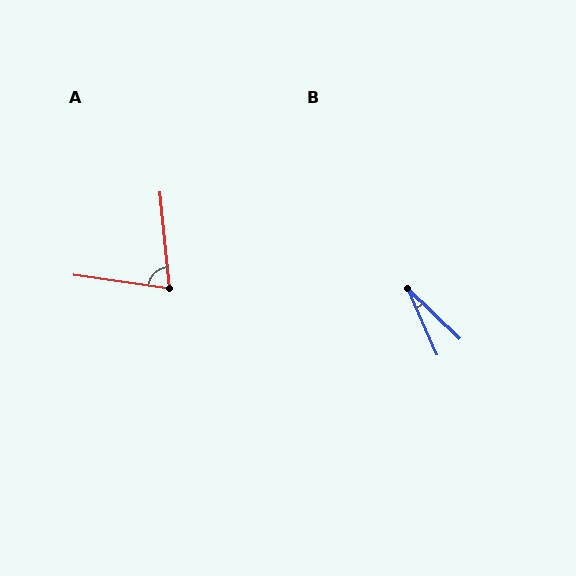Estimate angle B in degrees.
Approximately 22 degrees.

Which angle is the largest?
A, at approximately 76 degrees.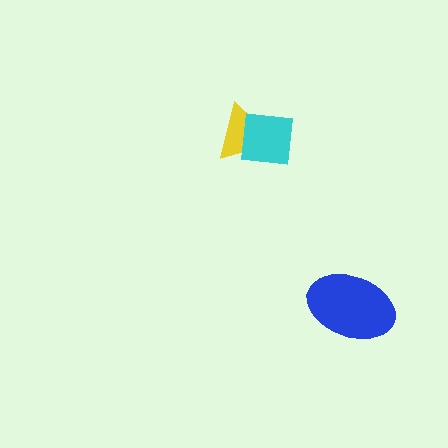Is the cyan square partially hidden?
No, no other shape covers it.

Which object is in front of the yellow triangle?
The cyan square is in front of the yellow triangle.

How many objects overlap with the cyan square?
1 object overlaps with the cyan square.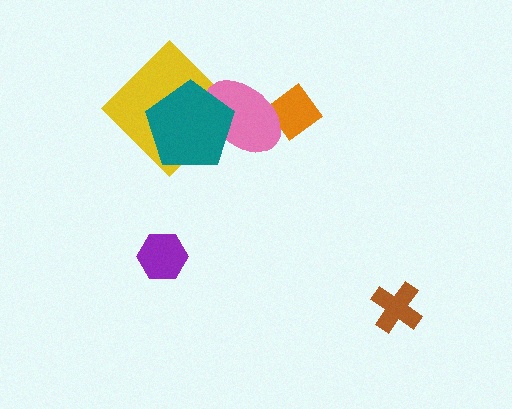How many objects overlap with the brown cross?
0 objects overlap with the brown cross.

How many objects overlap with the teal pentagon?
2 objects overlap with the teal pentagon.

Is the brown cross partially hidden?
No, no other shape covers it.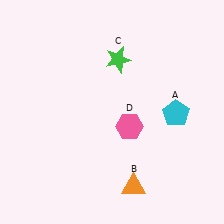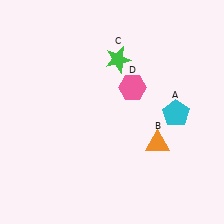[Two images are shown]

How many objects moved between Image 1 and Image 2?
2 objects moved between the two images.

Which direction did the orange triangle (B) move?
The orange triangle (B) moved up.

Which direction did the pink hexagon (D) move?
The pink hexagon (D) moved up.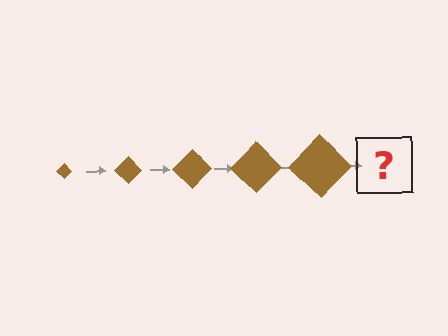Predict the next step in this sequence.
The next step is a brown diamond, larger than the previous one.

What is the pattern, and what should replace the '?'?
The pattern is that the diamond gets progressively larger each step. The '?' should be a brown diamond, larger than the previous one.